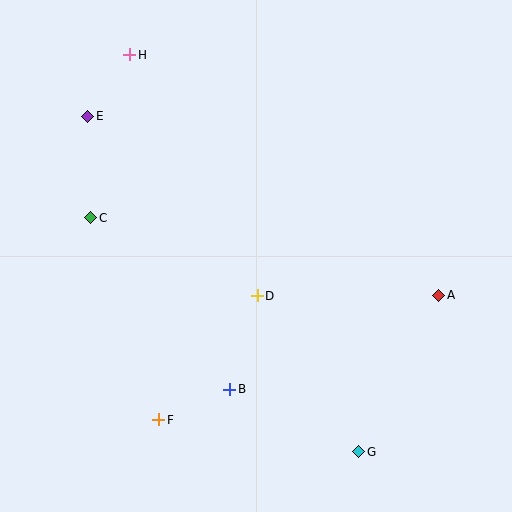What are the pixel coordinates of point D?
Point D is at (257, 296).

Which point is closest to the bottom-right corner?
Point G is closest to the bottom-right corner.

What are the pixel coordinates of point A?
Point A is at (439, 295).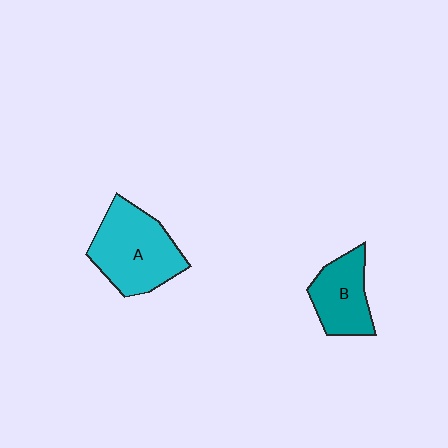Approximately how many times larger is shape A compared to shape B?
Approximately 1.5 times.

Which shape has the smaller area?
Shape B (teal).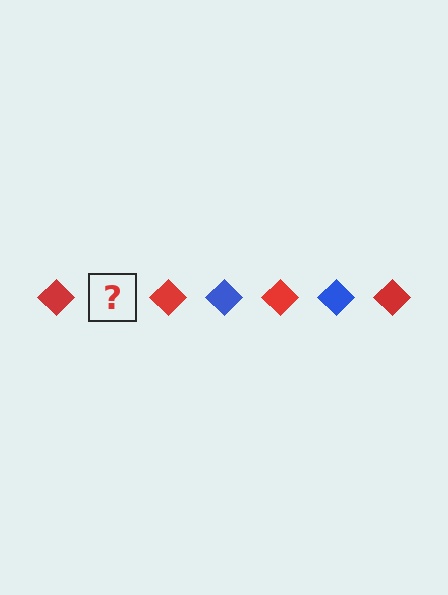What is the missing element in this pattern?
The missing element is a blue diamond.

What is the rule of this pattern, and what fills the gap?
The rule is that the pattern cycles through red, blue diamonds. The gap should be filled with a blue diamond.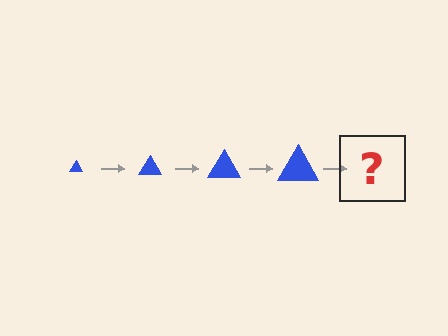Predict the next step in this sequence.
The next step is a blue triangle, larger than the previous one.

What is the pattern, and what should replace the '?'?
The pattern is that the triangle gets progressively larger each step. The '?' should be a blue triangle, larger than the previous one.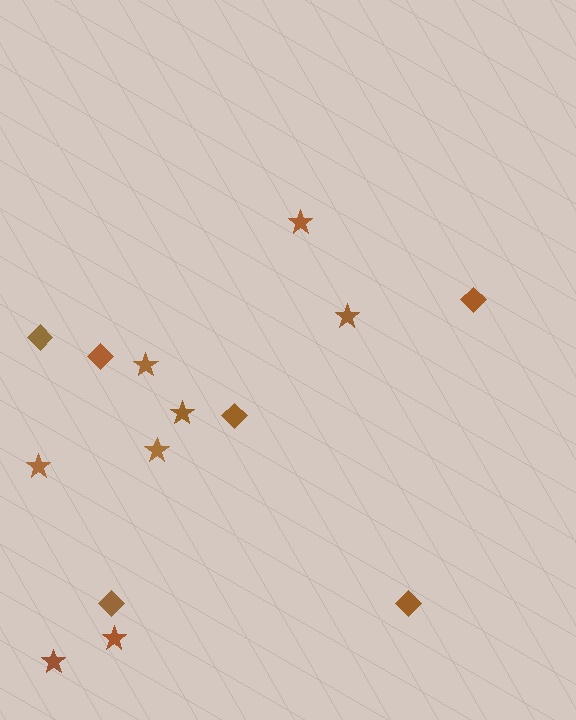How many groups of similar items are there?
There are 2 groups: one group of diamonds (6) and one group of stars (8).